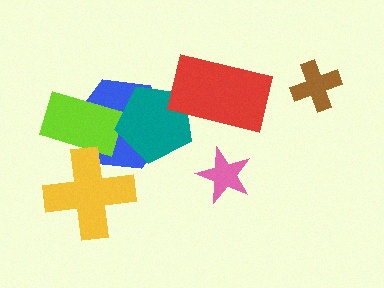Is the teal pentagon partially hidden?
Yes, it is partially covered by another shape.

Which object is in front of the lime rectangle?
The yellow cross is in front of the lime rectangle.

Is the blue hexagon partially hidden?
Yes, it is partially covered by another shape.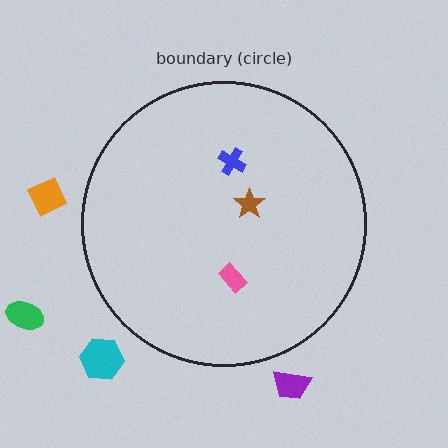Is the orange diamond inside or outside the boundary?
Outside.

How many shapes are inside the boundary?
3 inside, 4 outside.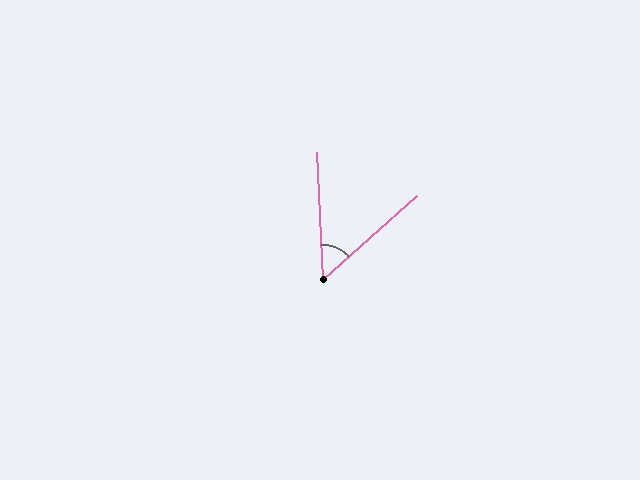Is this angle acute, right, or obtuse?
It is acute.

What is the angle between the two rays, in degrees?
Approximately 51 degrees.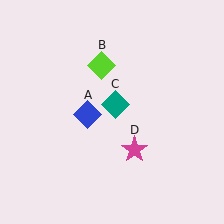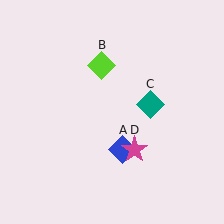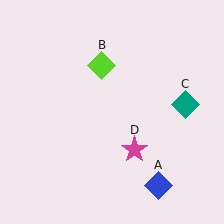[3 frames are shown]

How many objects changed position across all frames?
2 objects changed position: blue diamond (object A), teal diamond (object C).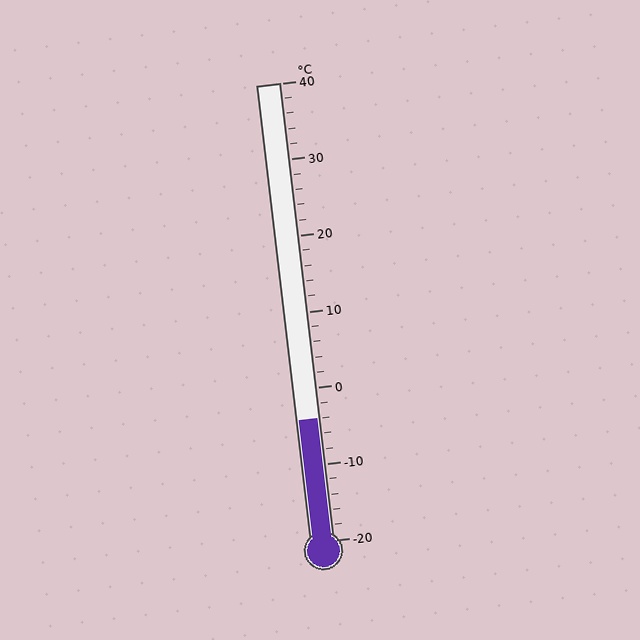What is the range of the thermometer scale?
The thermometer scale ranges from -20°C to 40°C.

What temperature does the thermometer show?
The thermometer shows approximately -4°C.